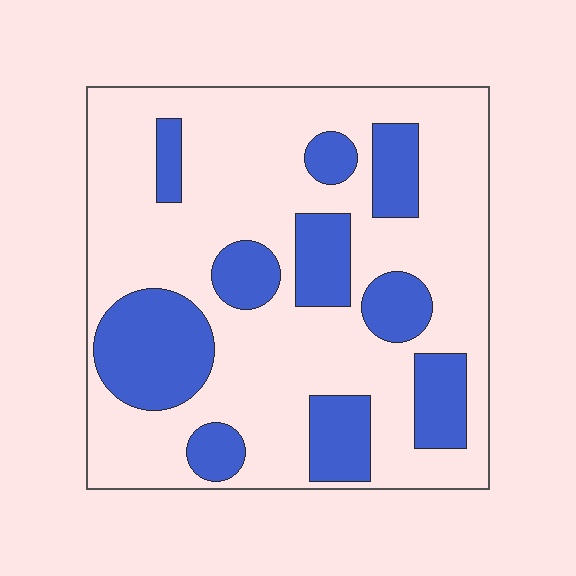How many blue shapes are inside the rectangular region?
10.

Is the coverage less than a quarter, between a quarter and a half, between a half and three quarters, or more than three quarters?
Between a quarter and a half.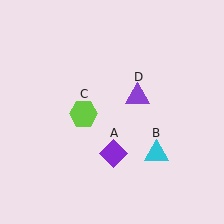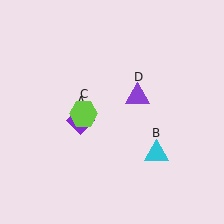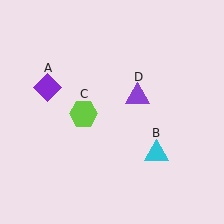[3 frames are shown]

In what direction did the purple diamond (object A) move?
The purple diamond (object A) moved up and to the left.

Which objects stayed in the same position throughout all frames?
Cyan triangle (object B) and lime hexagon (object C) and purple triangle (object D) remained stationary.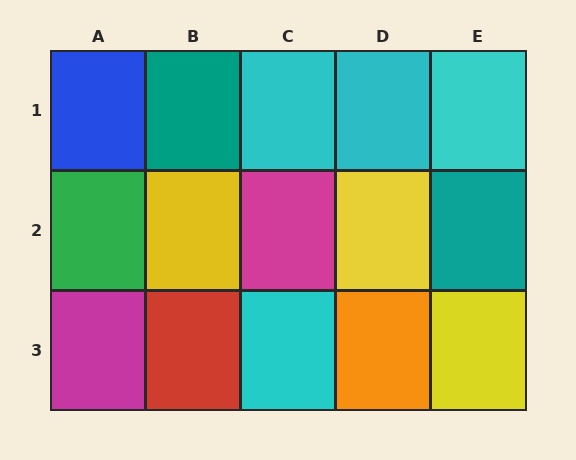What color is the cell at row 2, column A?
Green.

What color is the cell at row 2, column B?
Yellow.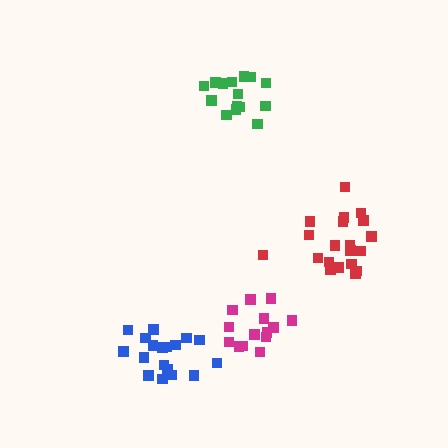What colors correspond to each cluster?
The clusters are colored: blue, magenta, red, green.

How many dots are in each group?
Group 1: 18 dots, Group 2: 14 dots, Group 3: 20 dots, Group 4: 15 dots (67 total).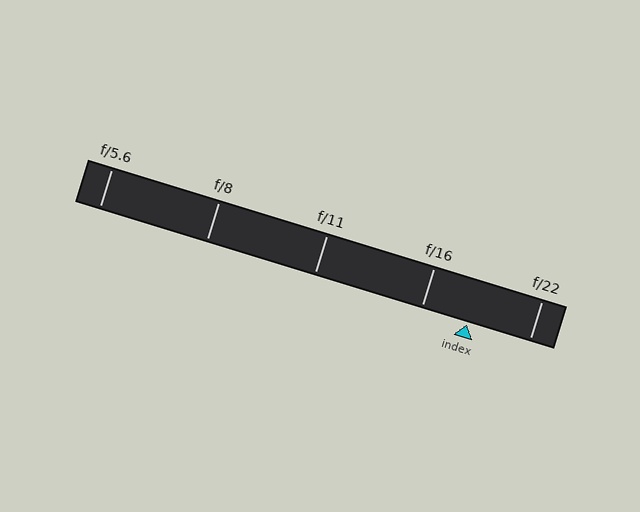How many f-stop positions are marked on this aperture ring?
There are 5 f-stop positions marked.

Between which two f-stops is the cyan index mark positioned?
The index mark is between f/16 and f/22.